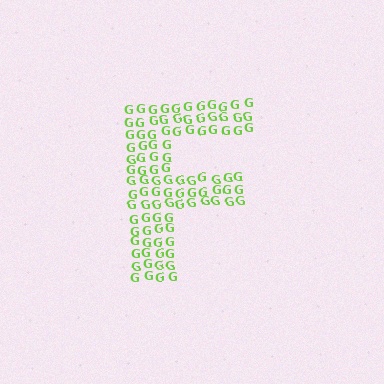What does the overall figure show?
The overall figure shows the letter F.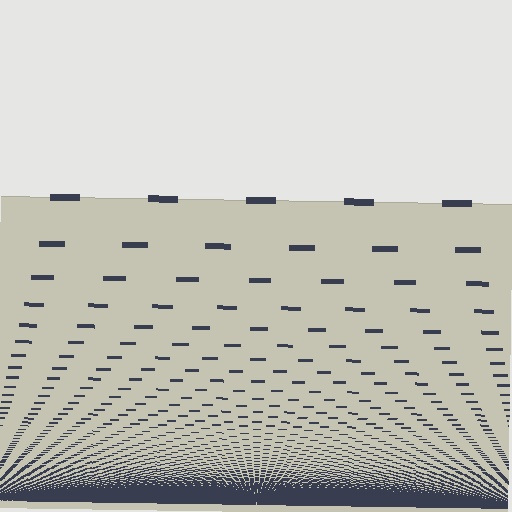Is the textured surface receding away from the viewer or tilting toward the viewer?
The surface appears to tilt toward the viewer. Texture elements get larger and sparser toward the top.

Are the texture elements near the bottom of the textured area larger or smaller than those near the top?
Smaller. The gradient is inverted — elements near the bottom are smaller and denser.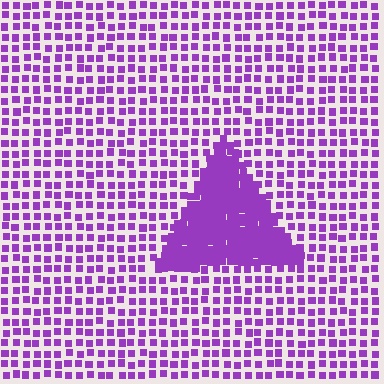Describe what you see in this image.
The image contains small purple elements arranged at two different densities. A triangle-shaped region is visible where the elements are more densely packed than the surrounding area.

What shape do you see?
I see a triangle.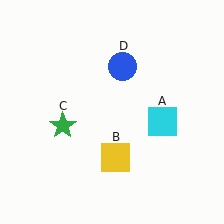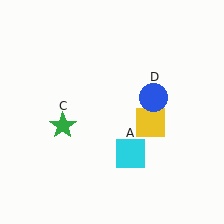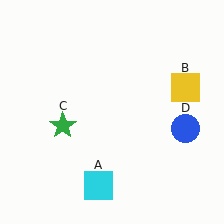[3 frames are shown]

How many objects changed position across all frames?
3 objects changed position: cyan square (object A), yellow square (object B), blue circle (object D).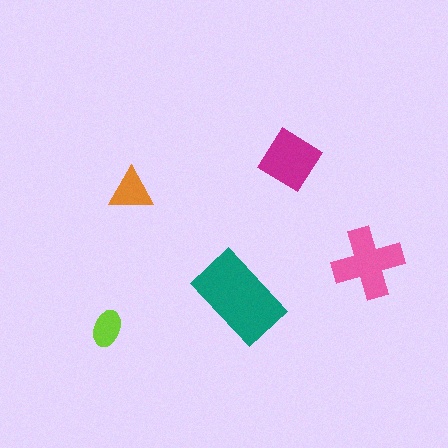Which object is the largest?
The teal rectangle.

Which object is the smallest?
The lime ellipse.